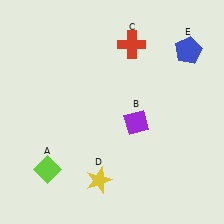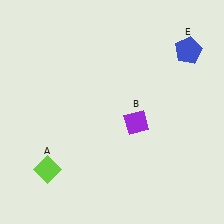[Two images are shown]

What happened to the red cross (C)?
The red cross (C) was removed in Image 2. It was in the top-right area of Image 1.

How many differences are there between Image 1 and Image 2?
There are 2 differences between the two images.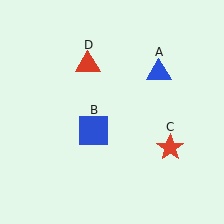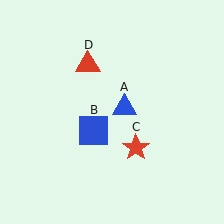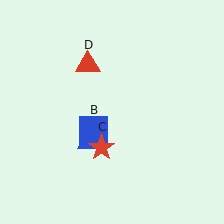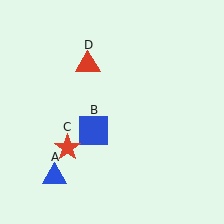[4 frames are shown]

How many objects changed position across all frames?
2 objects changed position: blue triangle (object A), red star (object C).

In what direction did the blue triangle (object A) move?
The blue triangle (object A) moved down and to the left.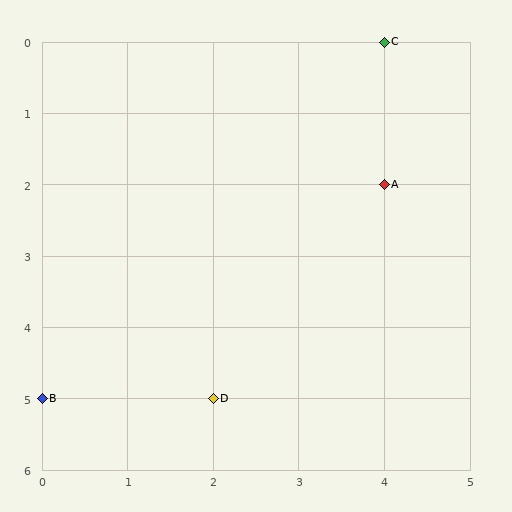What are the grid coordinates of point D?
Point D is at grid coordinates (2, 5).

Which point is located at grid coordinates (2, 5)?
Point D is at (2, 5).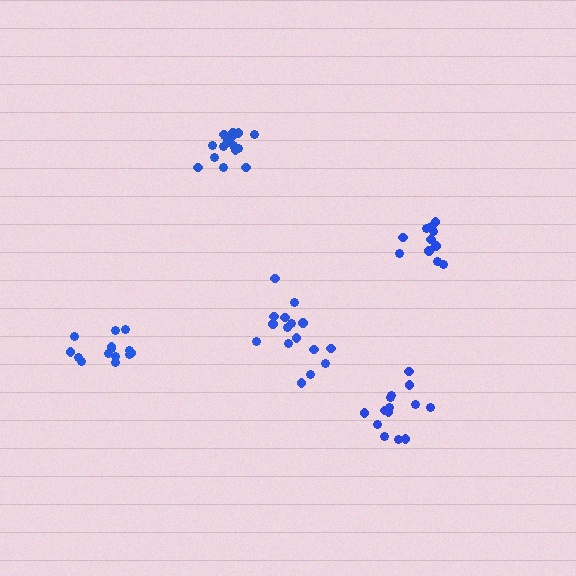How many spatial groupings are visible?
There are 5 spatial groupings.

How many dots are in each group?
Group 1: 17 dots, Group 2: 12 dots, Group 3: 14 dots, Group 4: 18 dots, Group 5: 14 dots (75 total).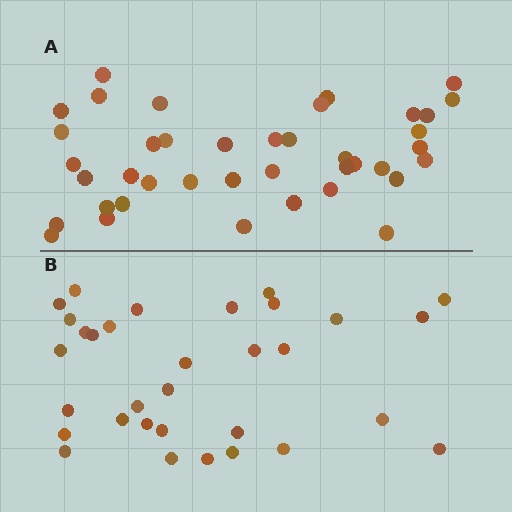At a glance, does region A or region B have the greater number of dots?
Region A (the top region) has more dots.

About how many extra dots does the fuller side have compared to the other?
Region A has roughly 8 or so more dots than region B.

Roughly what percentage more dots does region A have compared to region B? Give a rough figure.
About 25% more.